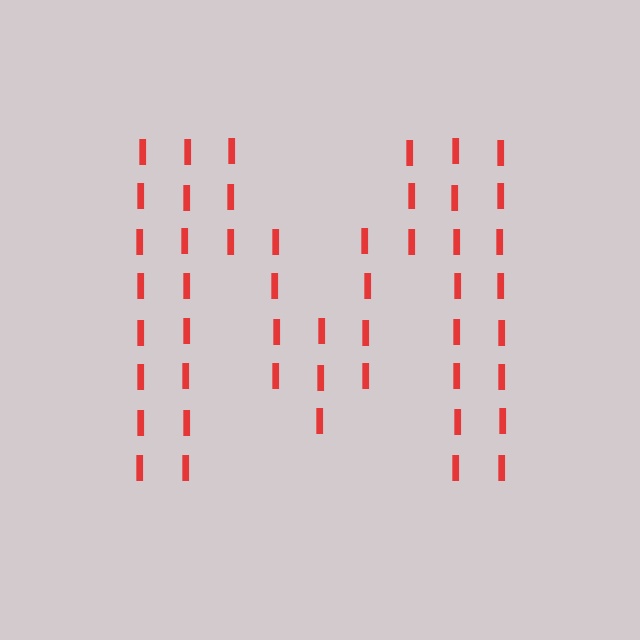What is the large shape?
The large shape is the letter M.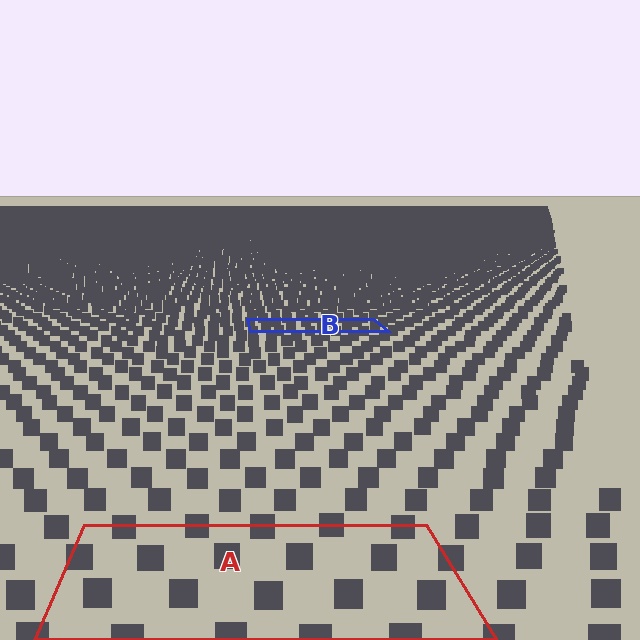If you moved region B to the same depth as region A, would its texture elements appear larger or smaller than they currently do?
They would appear larger. At a closer depth, the same texture elements are projected at a bigger on-screen size.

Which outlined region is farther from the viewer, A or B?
Region B is farther from the viewer — the texture elements inside it appear smaller and more densely packed.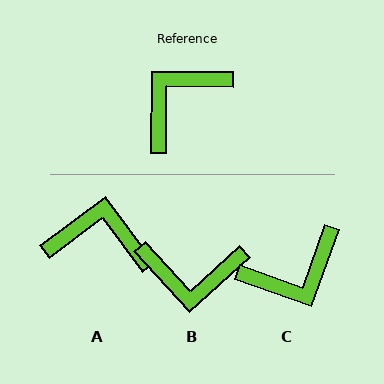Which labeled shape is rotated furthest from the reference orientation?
C, about 161 degrees away.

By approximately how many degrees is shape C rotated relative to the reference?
Approximately 161 degrees counter-clockwise.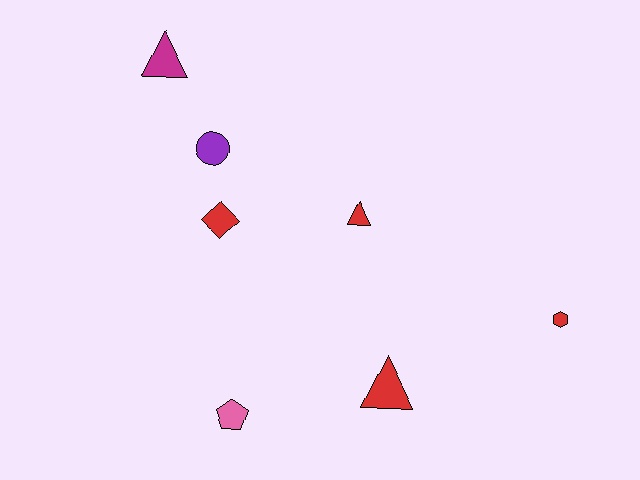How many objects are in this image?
There are 7 objects.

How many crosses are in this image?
There are no crosses.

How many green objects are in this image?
There are no green objects.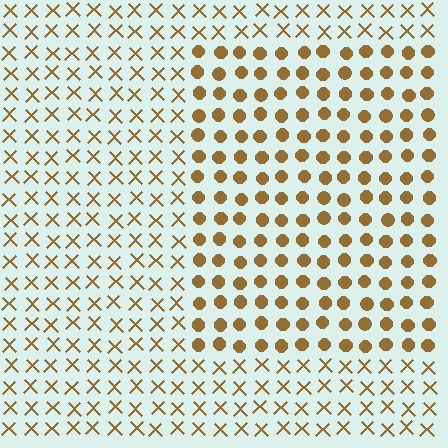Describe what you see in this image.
The image is filled with small brown elements arranged in a uniform grid. A rectangle-shaped region contains circles, while the surrounding area contains X marks. The boundary is defined purely by the change in element shape.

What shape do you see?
I see a rectangle.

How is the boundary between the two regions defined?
The boundary is defined by a change in element shape: circles inside vs. X marks outside. All elements share the same color and spacing.